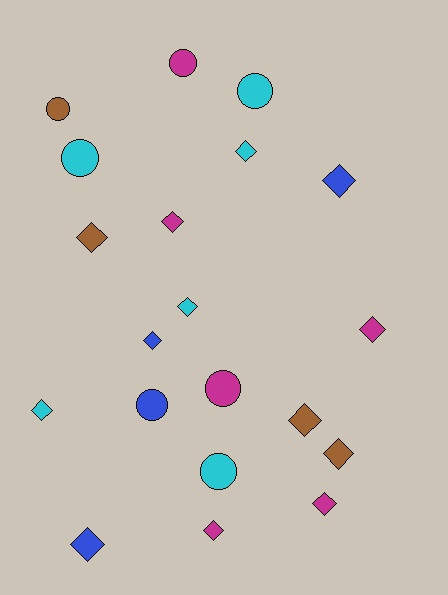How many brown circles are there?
There is 1 brown circle.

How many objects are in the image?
There are 20 objects.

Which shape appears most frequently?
Diamond, with 13 objects.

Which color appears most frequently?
Magenta, with 6 objects.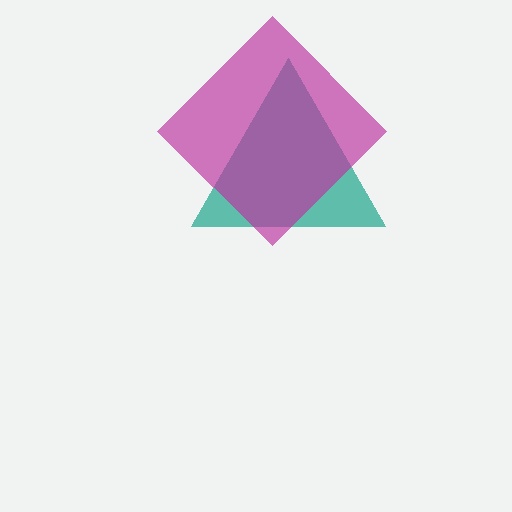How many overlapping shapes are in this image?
There are 2 overlapping shapes in the image.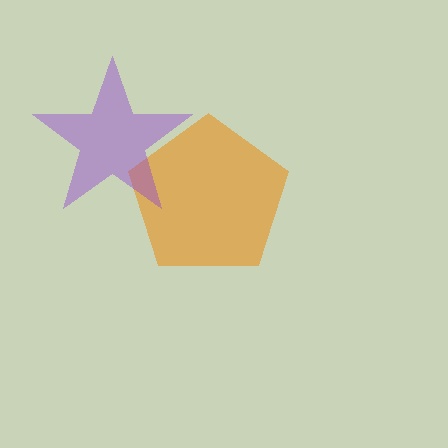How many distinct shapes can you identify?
There are 2 distinct shapes: an orange pentagon, a purple star.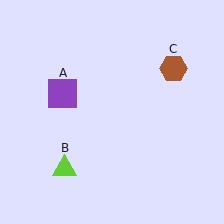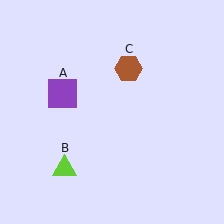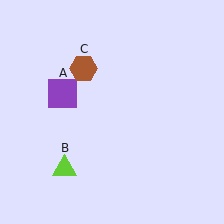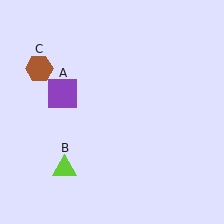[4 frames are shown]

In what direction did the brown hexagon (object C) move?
The brown hexagon (object C) moved left.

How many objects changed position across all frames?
1 object changed position: brown hexagon (object C).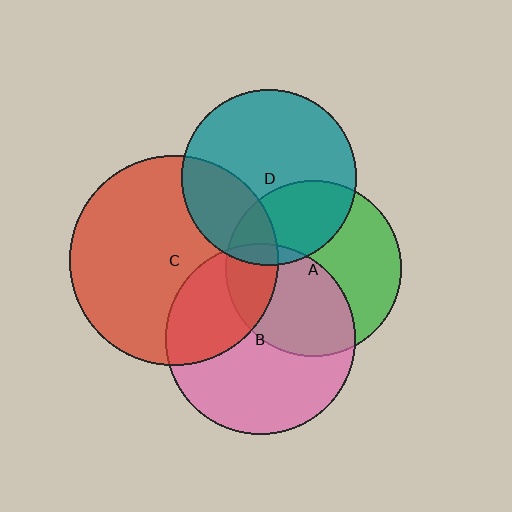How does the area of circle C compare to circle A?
Approximately 1.4 times.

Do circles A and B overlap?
Yes.